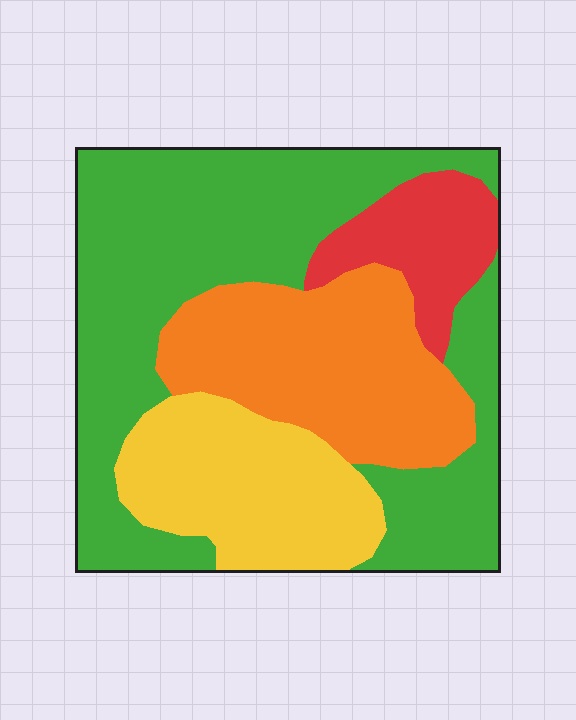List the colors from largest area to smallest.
From largest to smallest: green, orange, yellow, red.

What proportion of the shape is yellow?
Yellow covers around 20% of the shape.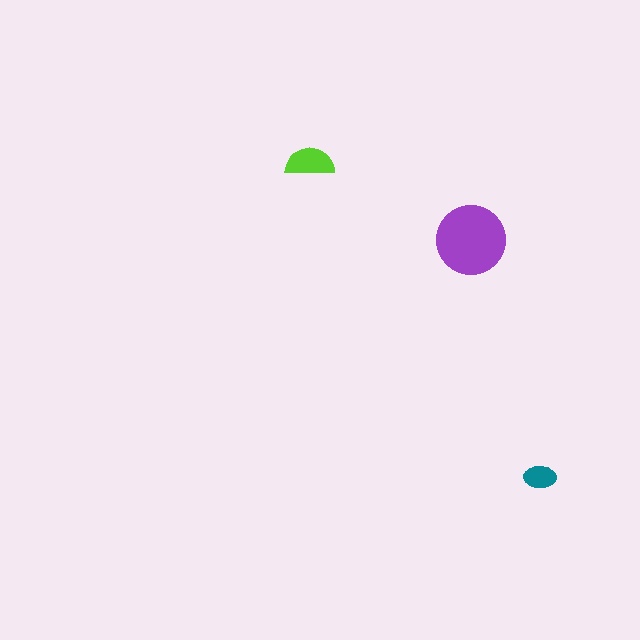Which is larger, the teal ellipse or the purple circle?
The purple circle.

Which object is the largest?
The purple circle.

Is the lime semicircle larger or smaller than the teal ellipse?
Larger.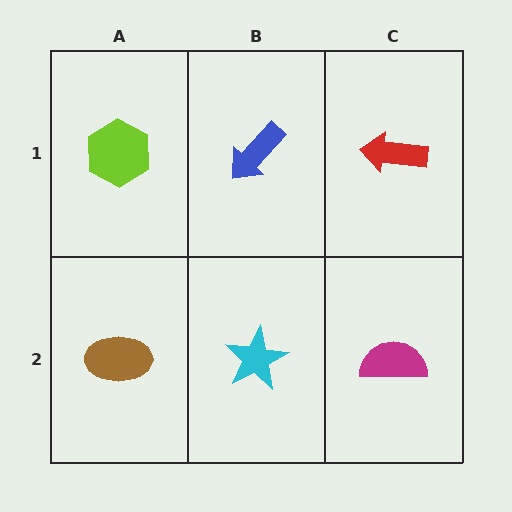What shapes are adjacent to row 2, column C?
A red arrow (row 1, column C), a cyan star (row 2, column B).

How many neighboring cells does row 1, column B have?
3.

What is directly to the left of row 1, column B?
A lime hexagon.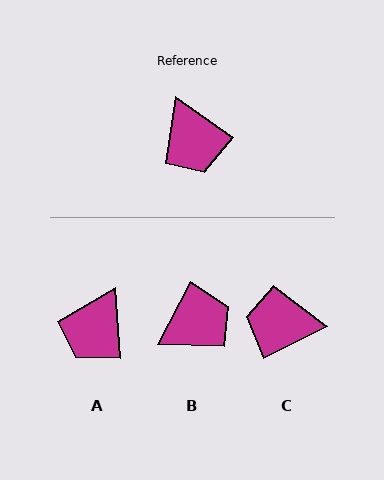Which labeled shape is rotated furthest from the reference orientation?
C, about 118 degrees away.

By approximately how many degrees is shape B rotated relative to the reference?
Approximately 97 degrees counter-clockwise.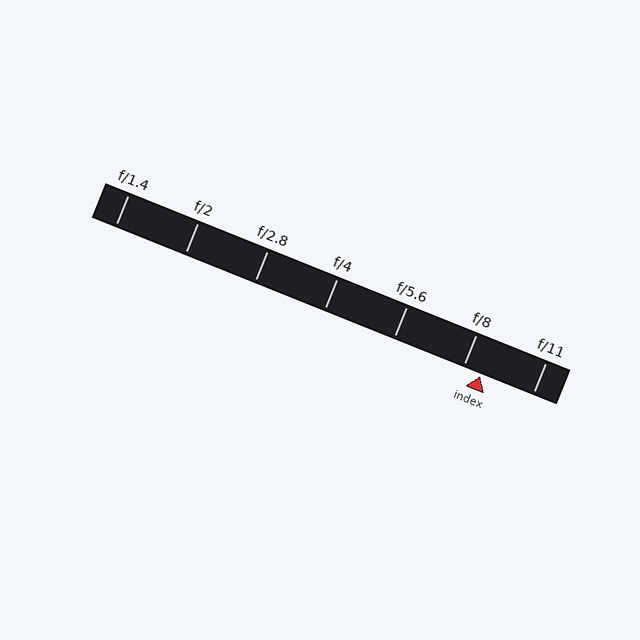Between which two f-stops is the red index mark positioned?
The index mark is between f/8 and f/11.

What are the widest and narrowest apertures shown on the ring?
The widest aperture shown is f/1.4 and the narrowest is f/11.